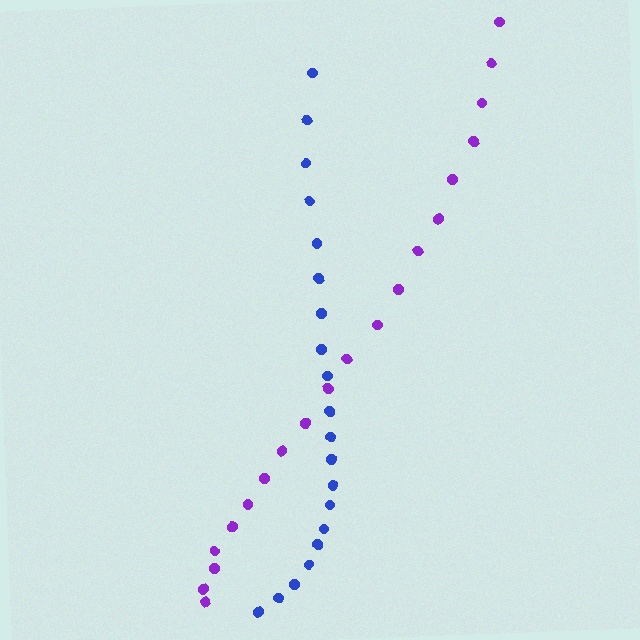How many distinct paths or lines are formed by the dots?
There are 2 distinct paths.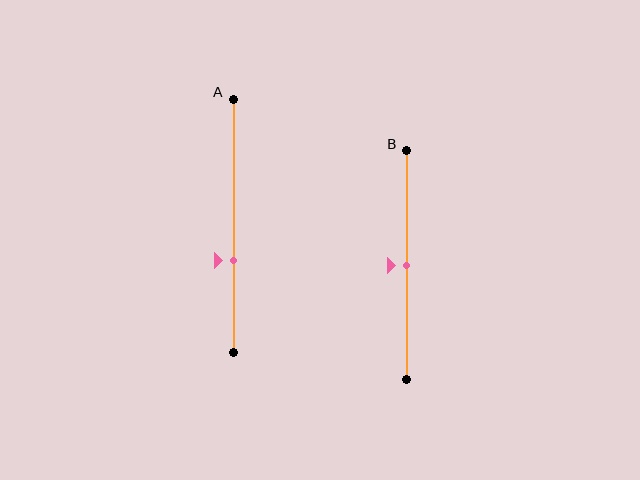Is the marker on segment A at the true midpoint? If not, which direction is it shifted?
No, the marker on segment A is shifted downward by about 14% of the segment length.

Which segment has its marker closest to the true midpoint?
Segment B has its marker closest to the true midpoint.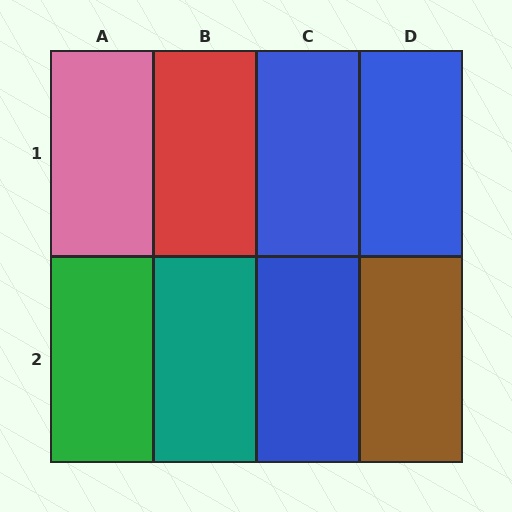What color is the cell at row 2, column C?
Blue.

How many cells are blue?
3 cells are blue.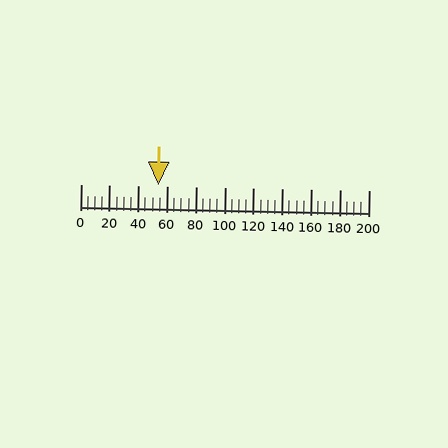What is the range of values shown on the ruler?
The ruler shows values from 0 to 200.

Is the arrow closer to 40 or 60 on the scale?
The arrow is closer to 60.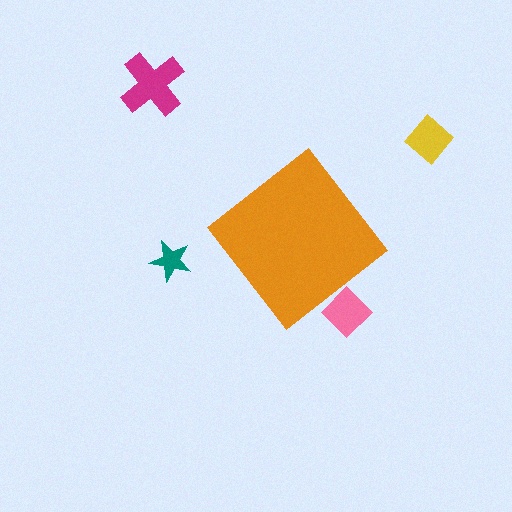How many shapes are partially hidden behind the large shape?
1 shape is partially hidden.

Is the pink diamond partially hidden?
Yes, the pink diamond is partially hidden behind the orange diamond.